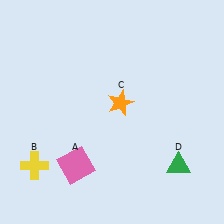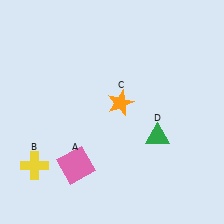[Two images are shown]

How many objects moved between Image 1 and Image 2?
1 object moved between the two images.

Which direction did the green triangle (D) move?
The green triangle (D) moved up.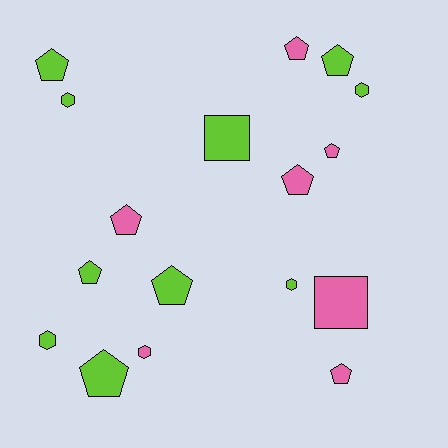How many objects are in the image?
There are 17 objects.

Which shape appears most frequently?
Pentagon, with 10 objects.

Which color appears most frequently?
Lime, with 10 objects.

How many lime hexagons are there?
There are 4 lime hexagons.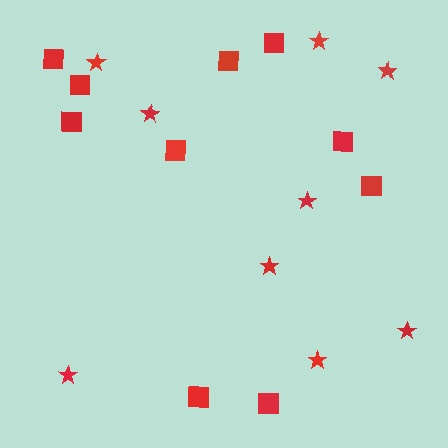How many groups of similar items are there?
There are 2 groups: one group of stars (9) and one group of squares (10).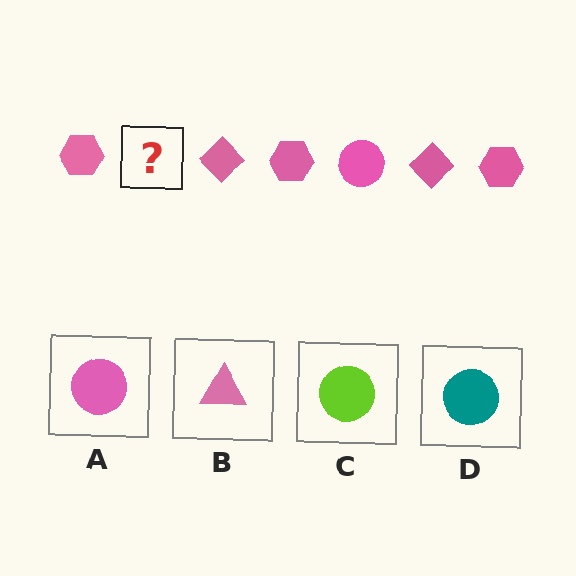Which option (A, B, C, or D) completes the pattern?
A.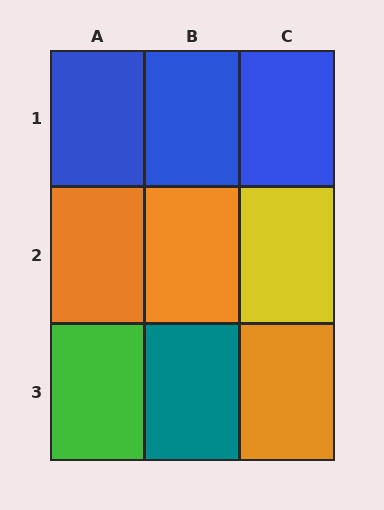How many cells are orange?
3 cells are orange.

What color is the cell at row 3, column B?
Teal.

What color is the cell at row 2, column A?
Orange.